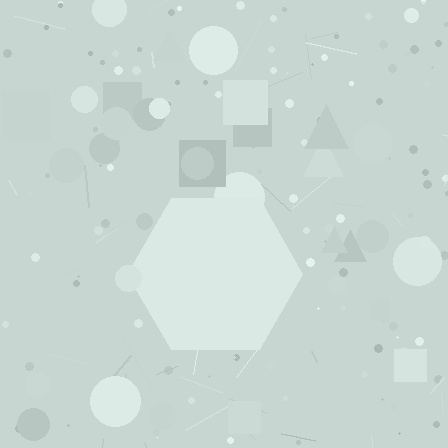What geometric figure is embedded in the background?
A hexagon is embedded in the background.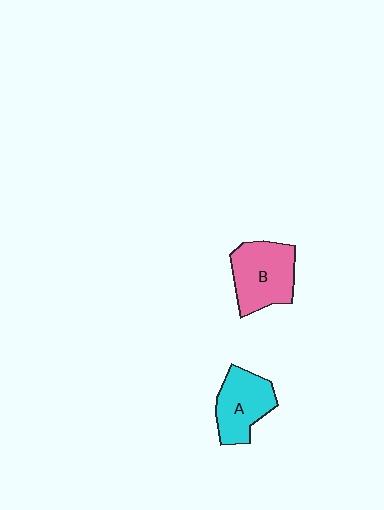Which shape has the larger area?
Shape B (pink).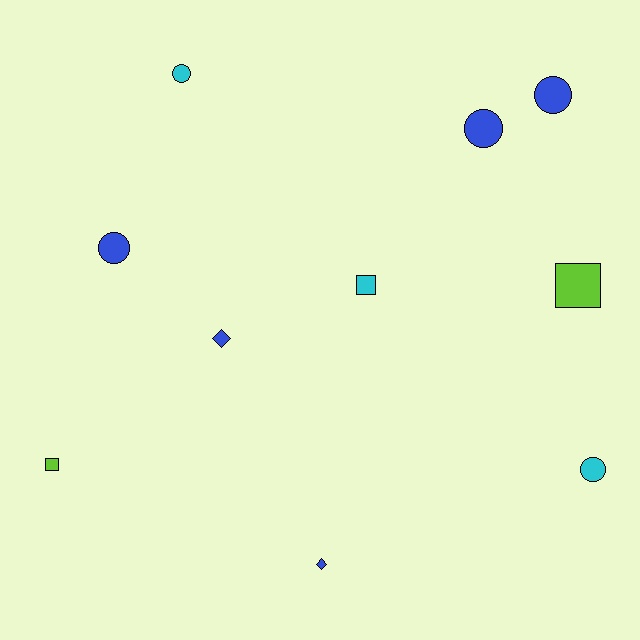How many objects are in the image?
There are 10 objects.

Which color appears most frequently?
Blue, with 5 objects.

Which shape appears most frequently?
Circle, with 5 objects.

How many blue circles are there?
There are 3 blue circles.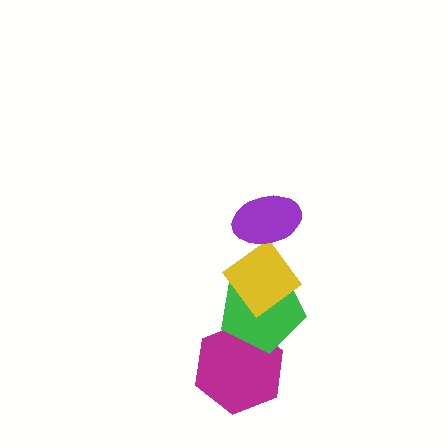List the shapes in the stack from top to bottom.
From top to bottom: the purple ellipse, the yellow diamond, the green pentagon, the magenta hexagon.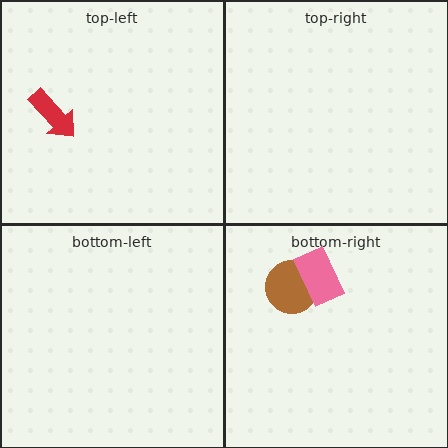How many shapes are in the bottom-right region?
2.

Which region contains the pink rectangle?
The bottom-right region.